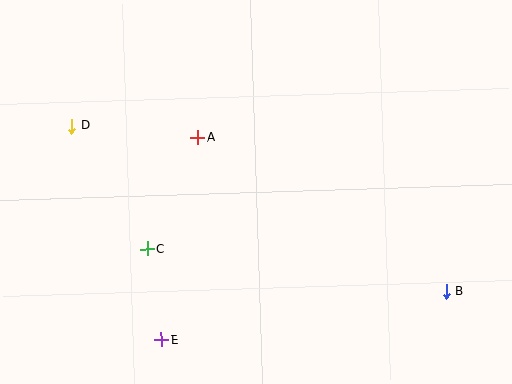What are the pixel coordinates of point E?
Point E is at (161, 340).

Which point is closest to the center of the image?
Point A at (198, 137) is closest to the center.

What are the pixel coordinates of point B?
Point B is at (447, 291).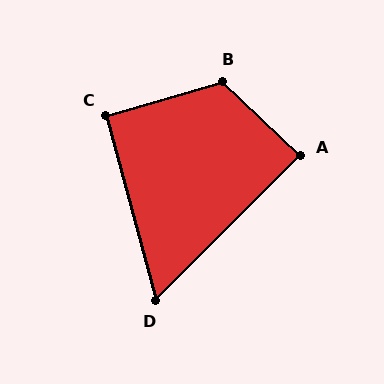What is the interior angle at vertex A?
Approximately 88 degrees (approximately right).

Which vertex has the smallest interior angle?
D, at approximately 60 degrees.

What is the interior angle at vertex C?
Approximately 92 degrees (approximately right).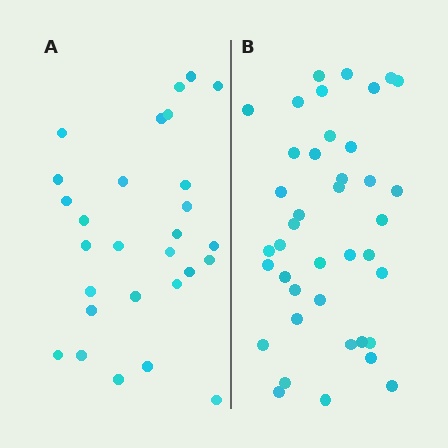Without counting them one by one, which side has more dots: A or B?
Region B (the right region) has more dots.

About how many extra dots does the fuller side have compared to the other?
Region B has roughly 12 or so more dots than region A.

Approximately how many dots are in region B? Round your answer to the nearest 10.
About 40 dots.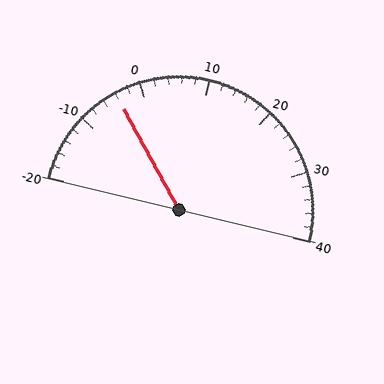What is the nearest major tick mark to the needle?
The nearest major tick mark is 0.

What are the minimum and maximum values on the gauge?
The gauge ranges from -20 to 40.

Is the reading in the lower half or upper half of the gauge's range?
The reading is in the lower half of the range (-20 to 40).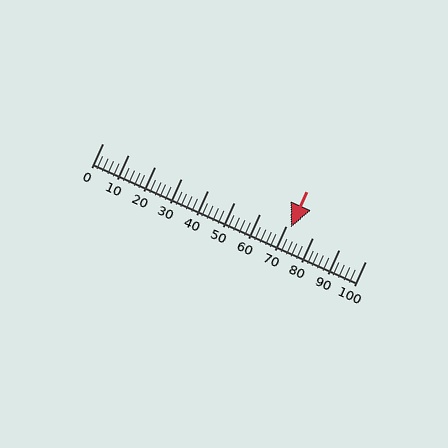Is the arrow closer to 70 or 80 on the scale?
The arrow is closer to 70.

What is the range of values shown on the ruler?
The ruler shows values from 0 to 100.